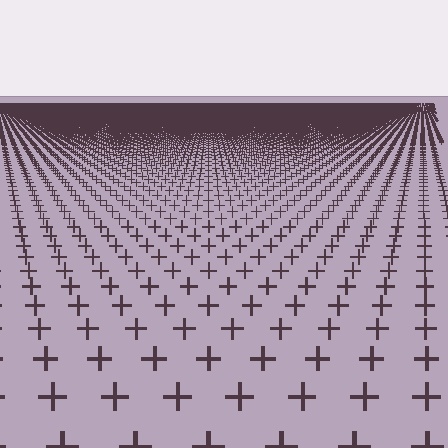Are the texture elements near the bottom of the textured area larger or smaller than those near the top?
Larger. Near the bottom, elements are closer to the viewer and appear at a bigger on-screen size.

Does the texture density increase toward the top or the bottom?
Density increases toward the top.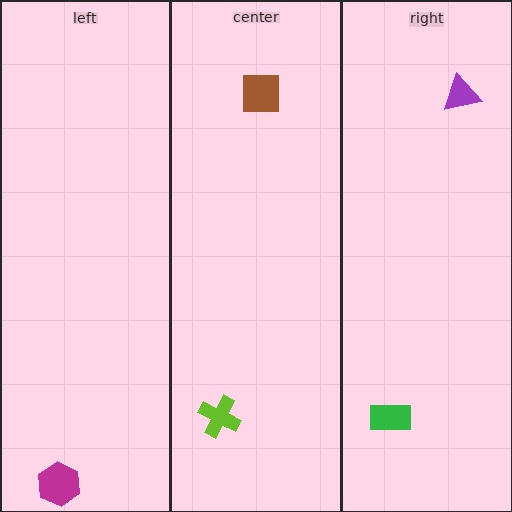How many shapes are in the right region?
2.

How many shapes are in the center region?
2.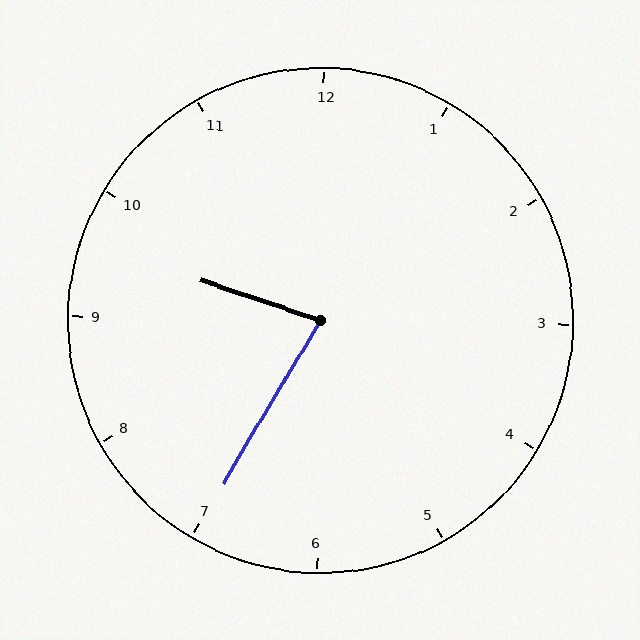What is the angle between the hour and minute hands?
Approximately 78 degrees.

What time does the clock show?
9:35.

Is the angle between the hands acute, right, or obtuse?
It is acute.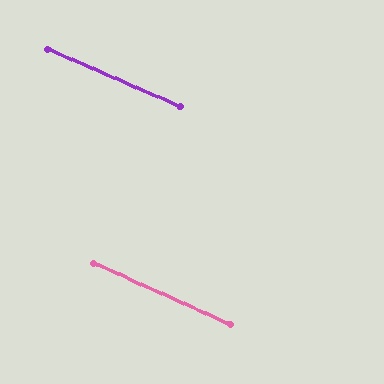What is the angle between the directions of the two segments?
Approximately 1 degree.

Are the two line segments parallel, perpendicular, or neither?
Parallel — their directions differ by only 1.0°.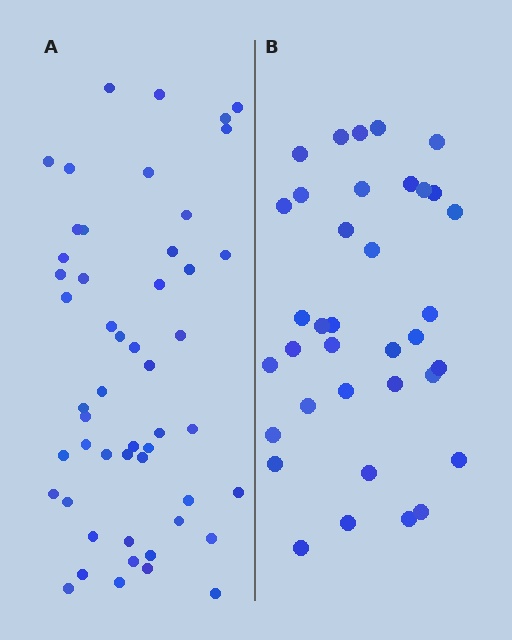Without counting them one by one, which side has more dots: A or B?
Region A (the left region) has more dots.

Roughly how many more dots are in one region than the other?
Region A has approximately 15 more dots than region B.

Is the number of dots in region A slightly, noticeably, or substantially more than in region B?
Region A has noticeably more, but not dramatically so. The ratio is roughly 1.4 to 1.